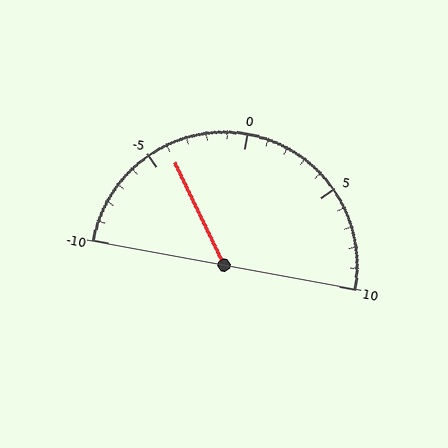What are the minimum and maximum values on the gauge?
The gauge ranges from -10 to 10.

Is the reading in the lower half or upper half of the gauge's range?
The reading is in the lower half of the range (-10 to 10).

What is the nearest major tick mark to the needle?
The nearest major tick mark is -5.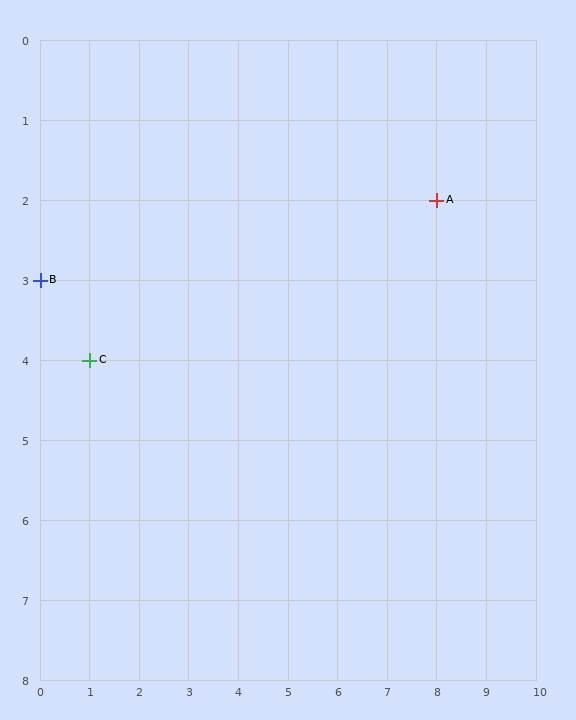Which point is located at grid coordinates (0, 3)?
Point B is at (0, 3).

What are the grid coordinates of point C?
Point C is at grid coordinates (1, 4).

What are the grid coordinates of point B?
Point B is at grid coordinates (0, 3).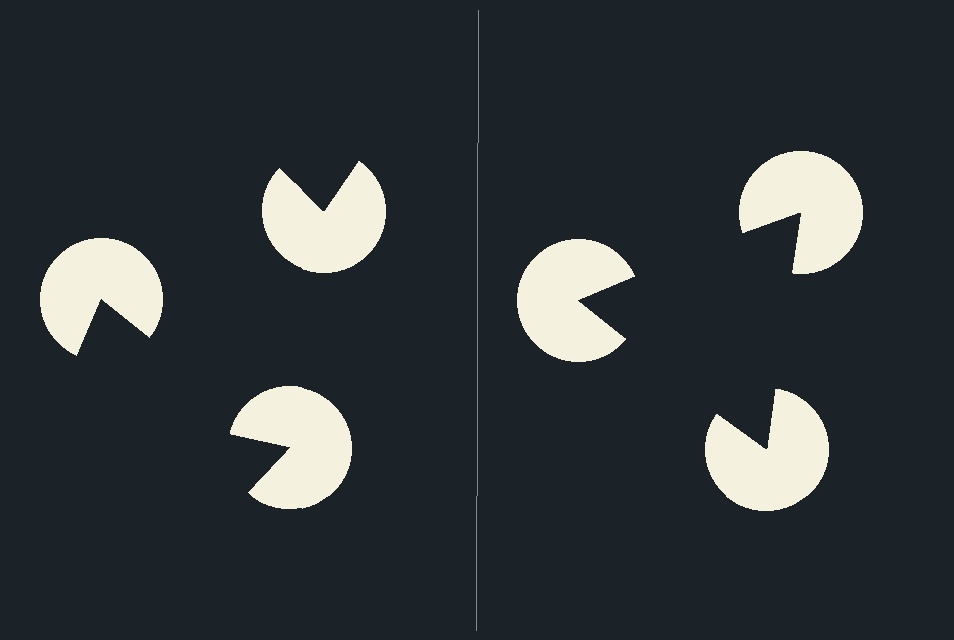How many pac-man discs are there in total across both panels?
6 — 3 on each side.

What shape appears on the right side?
An illusory triangle.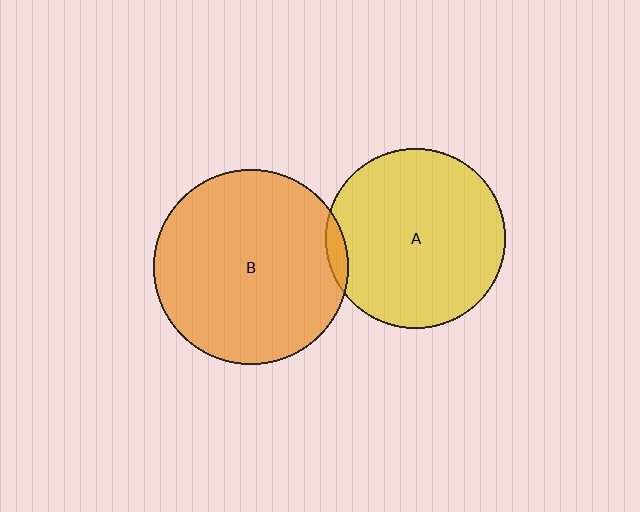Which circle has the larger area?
Circle B (orange).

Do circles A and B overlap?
Yes.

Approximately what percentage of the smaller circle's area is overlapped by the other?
Approximately 5%.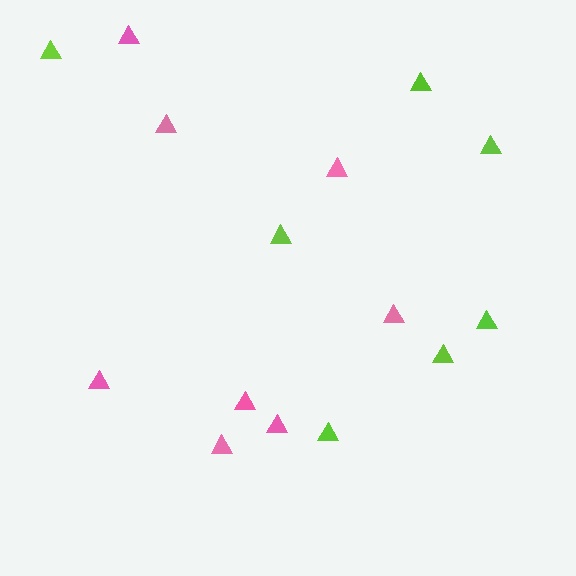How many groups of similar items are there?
There are 2 groups: one group of lime triangles (7) and one group of pink triangles (8).